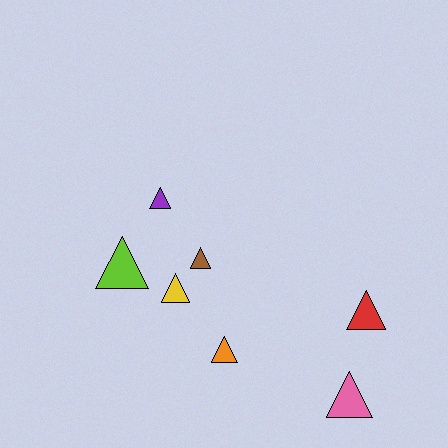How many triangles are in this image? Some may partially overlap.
There are 7 triangles.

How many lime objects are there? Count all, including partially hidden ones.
There is 1 lime object.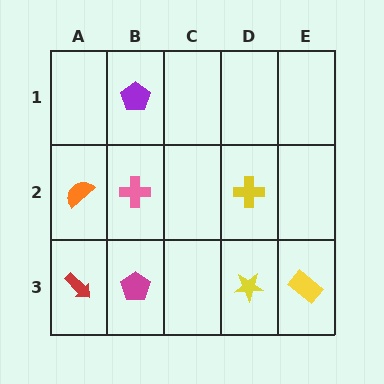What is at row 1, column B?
A purple pentagon.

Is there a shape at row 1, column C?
No, that cell is empty.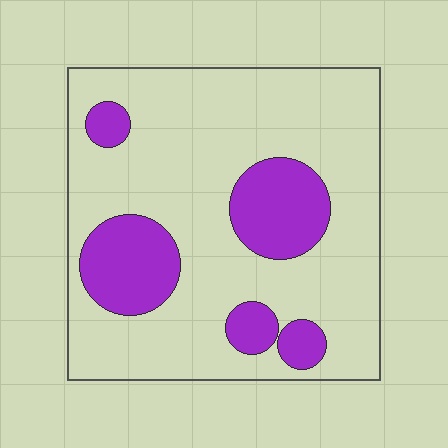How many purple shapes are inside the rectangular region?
5.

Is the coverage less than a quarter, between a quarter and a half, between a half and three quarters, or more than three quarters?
Less than a quarter.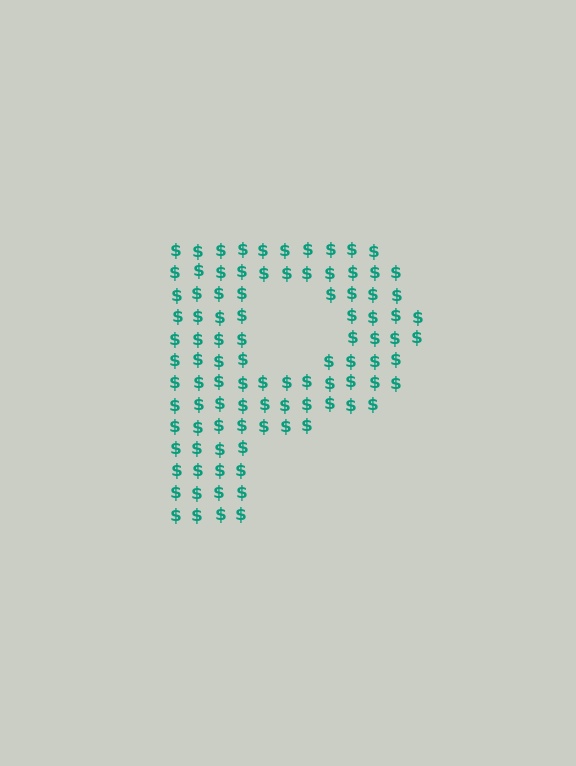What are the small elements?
The small elements are dollar signs.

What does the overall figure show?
The overall figure shows the letter P.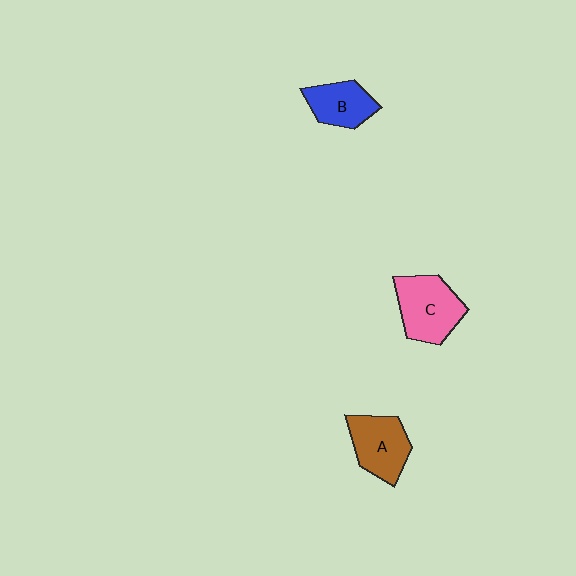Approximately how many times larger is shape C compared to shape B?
Approximately 1.4 times.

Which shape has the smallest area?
Shape B (blue).